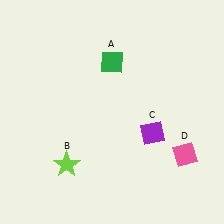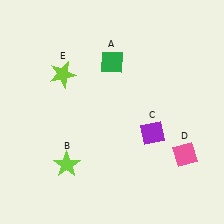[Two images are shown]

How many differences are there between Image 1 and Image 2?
There is 1 difference between the two images.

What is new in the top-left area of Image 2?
A lime star (E) was added in the top-left area of Image 2.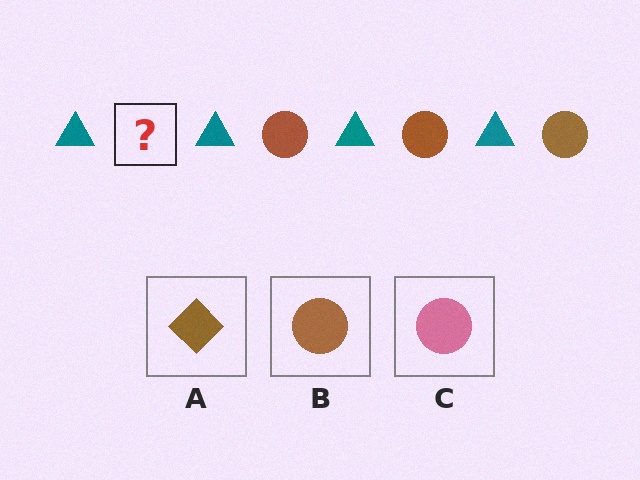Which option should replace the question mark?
Option B.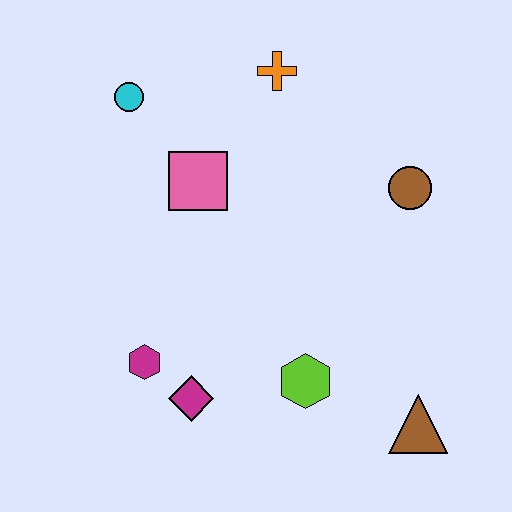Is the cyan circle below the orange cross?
Yes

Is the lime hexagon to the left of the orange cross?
No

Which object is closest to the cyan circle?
The pink square is closest to the cyan circle.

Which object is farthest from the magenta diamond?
The orange cross is farthest from the magenta diamond.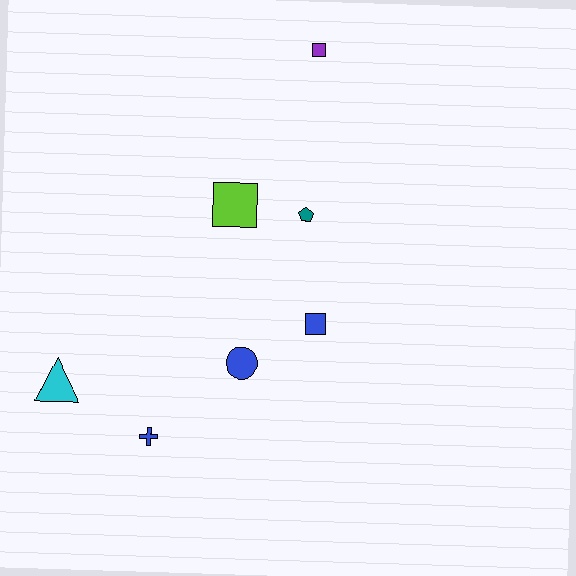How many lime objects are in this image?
There is 1 lime object.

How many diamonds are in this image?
There are no diamonds.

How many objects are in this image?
There are 7 objects.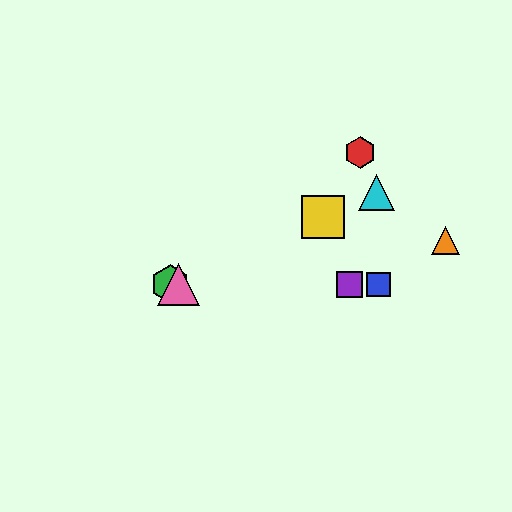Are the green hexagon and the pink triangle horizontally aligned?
Yes, both are at y≈284.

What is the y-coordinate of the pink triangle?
The pink triangle is at y≈284.